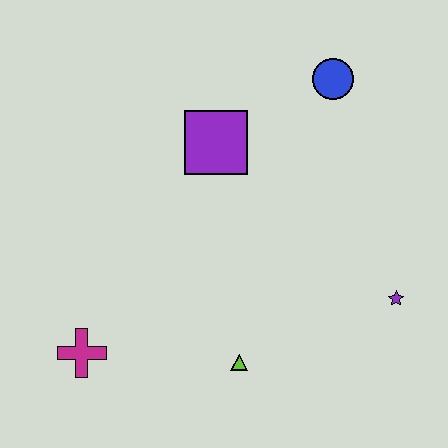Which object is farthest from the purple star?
The magenta cross is farthest from the purple star.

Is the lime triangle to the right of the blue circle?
No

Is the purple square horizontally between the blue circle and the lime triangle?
No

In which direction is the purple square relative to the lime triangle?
The purple square is above the lime triangle.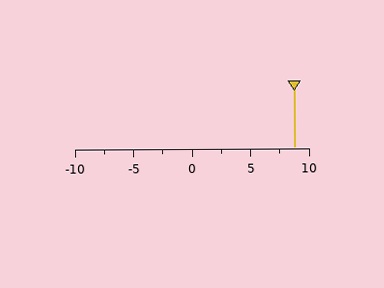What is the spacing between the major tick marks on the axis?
The major ticks are spaced 5 apart.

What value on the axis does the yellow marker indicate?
The marker indicates approximately 8.8.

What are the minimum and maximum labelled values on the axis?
The axis runs from -10 to 10.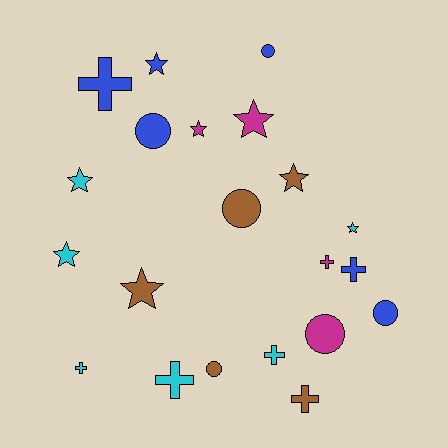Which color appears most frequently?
Blue, with 6 objects.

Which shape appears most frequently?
Star, with 8 objects.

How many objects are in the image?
There are 21 objects.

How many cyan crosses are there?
There are 3 cyan crosses.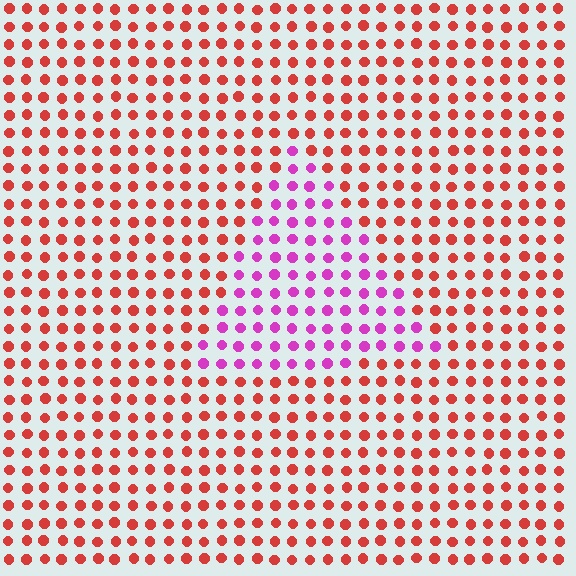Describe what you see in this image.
The image is filled with small red elements in a uniform arrangement. A triangle-shaped region is visible where the elements are tinted to a slightly different hue, forming a subtle color boundary.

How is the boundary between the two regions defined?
The boundary is defined purely by a slight shift in hue (about 54 degrees). Spacing, size, and orientation are identical on both sides.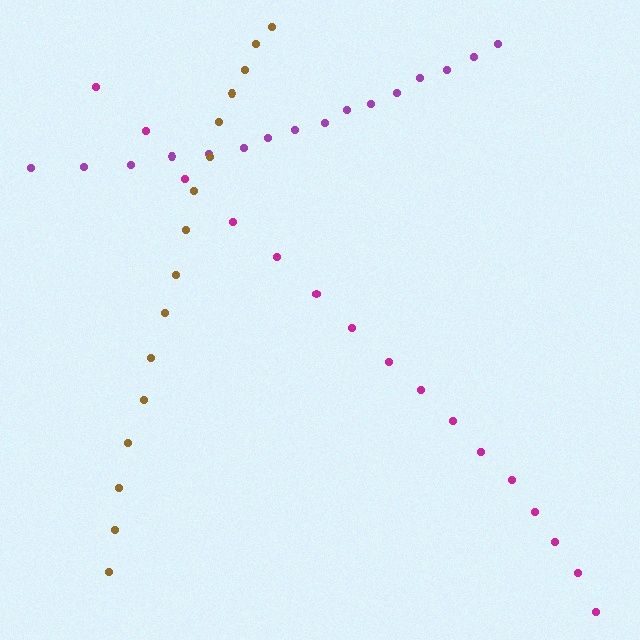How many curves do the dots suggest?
There are 3 distinct paths.